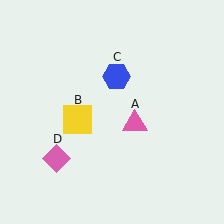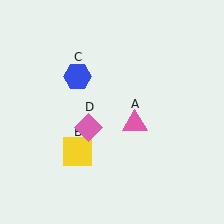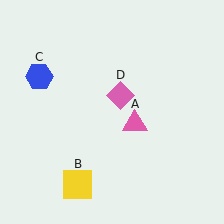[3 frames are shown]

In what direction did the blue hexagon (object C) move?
The blue hexagon (object C) moved left.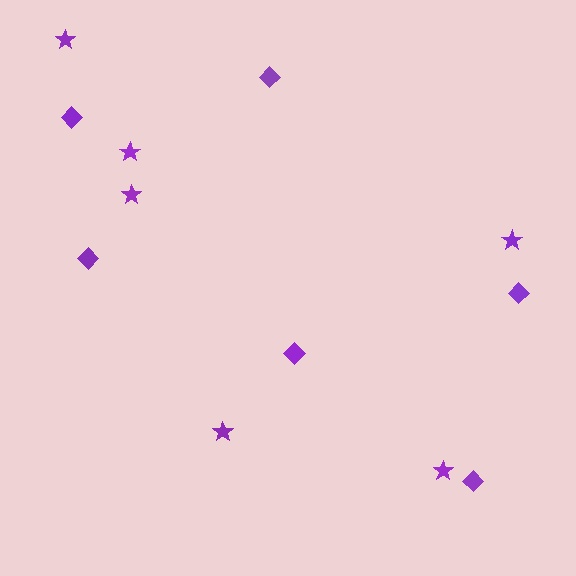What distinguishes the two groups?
There are 2 groups: one group of stars (6) and one group of diamonds (6).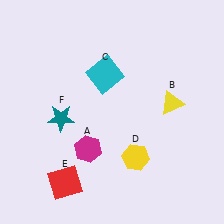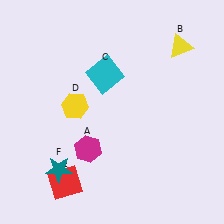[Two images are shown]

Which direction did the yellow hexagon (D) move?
The yellow hexagon (D) moved left.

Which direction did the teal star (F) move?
The teal star (F) moved down.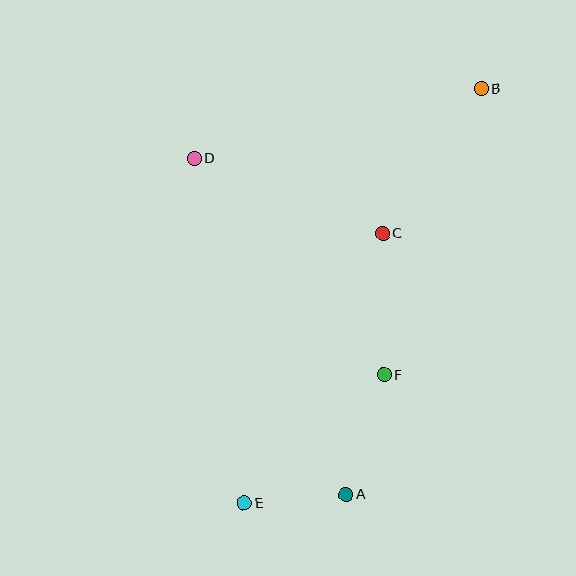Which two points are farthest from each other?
Points B and E are farthest from each other.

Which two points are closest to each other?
Points A and E are closest to each other.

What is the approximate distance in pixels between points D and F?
The distance between D and F is approximately 288 pixels.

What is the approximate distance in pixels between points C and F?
The distance between C and F is approximately 141 pixels.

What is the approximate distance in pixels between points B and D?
The distance between B and D is approximately 295 pixels.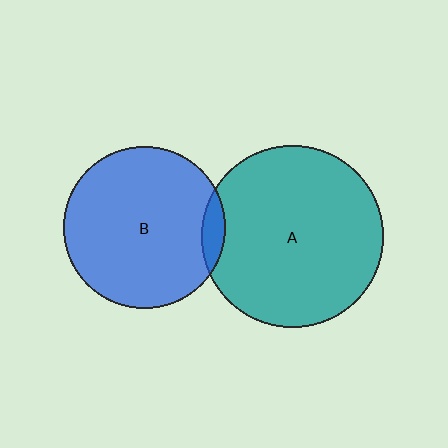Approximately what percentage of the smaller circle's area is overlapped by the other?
Approximately 5%.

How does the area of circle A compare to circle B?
Approximately 1.3 times.